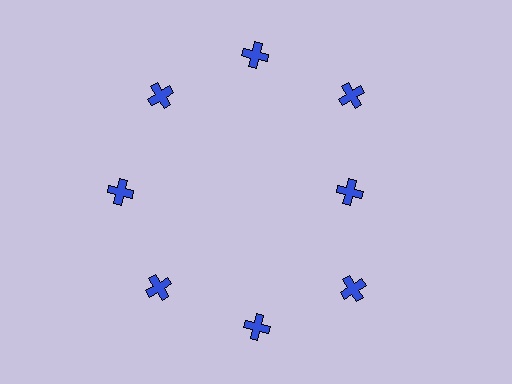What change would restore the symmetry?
The symmetry would be restored by moving it outward, back onto the ring so that all 8 crosses sit at equal angles and equal distance from the center.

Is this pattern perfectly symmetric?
No. The 8 blue crosses are arranged in a ring, but one element near the 3 o'clock position is pulled inward toward the center, breaking the 8-fold rotational symmetry.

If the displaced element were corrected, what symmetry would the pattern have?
It would have 8-fold rotational symmetry — the pattern would map onto itself every 45 degrees.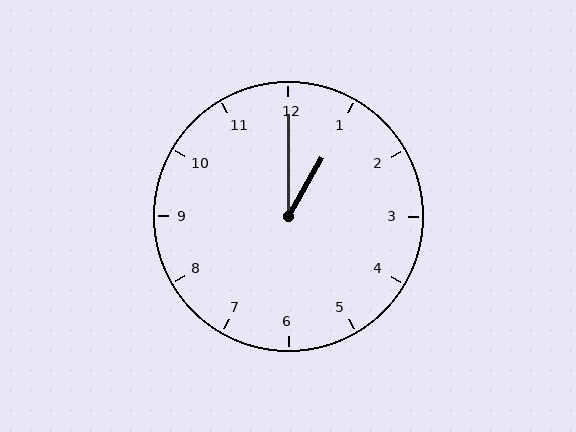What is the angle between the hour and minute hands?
Approximately 30 degrees.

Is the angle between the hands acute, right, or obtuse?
It is acute.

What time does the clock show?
1:00.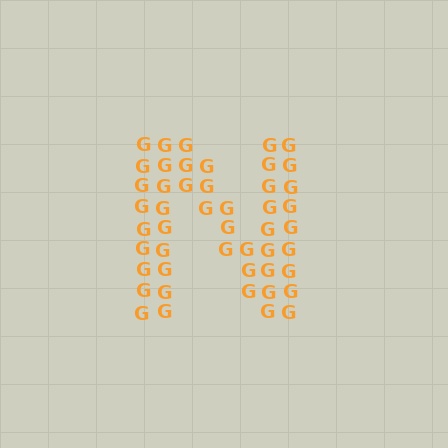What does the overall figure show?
The overall figure shows the letter N.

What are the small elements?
The small elements are letter G's.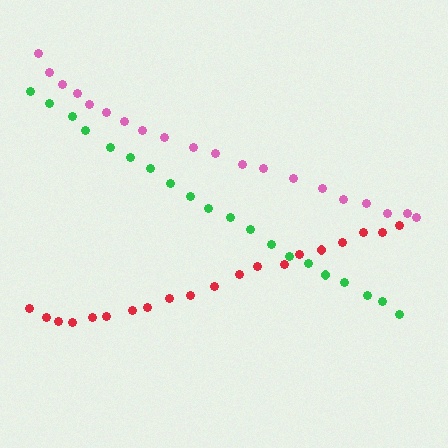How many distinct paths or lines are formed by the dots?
There are 3 distinct paths.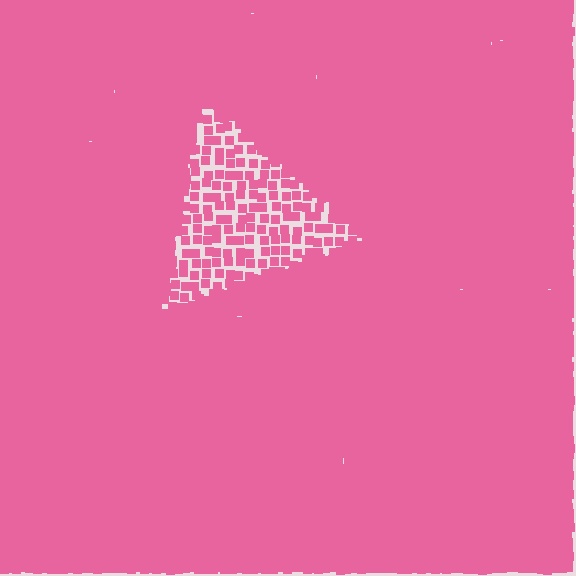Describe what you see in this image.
The image contains small pink elements arranged at two different densities. A triangle-shaped region is visible where the elements are less densely packed than the surrounding area.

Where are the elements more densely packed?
The elements are more densely packed outside the triangle boundary.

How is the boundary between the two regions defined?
The boundary is defined by a change in element density (approximately 2.8x ratio). All elements are the same color, size, and shape.